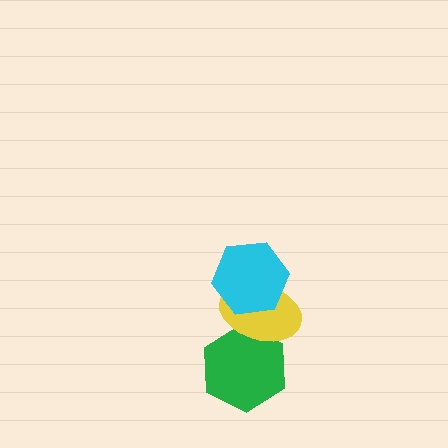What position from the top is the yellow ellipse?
The yellow ellipse is 2nd from the top.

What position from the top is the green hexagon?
The green hexagon is 3rd from the top.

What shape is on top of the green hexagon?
The yellow ellipse is on top of the green hexagon.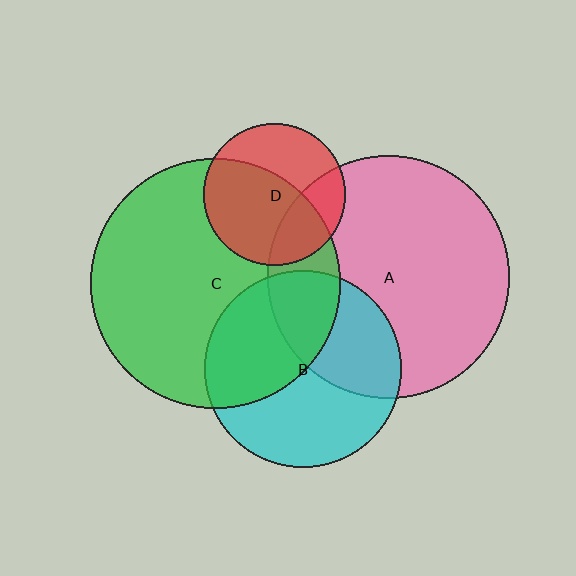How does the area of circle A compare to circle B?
Approximately 1.5 times.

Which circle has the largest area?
Circle C (green).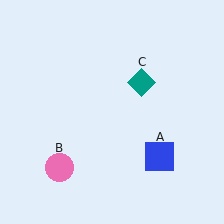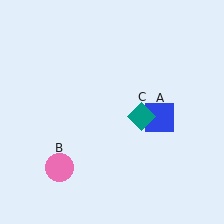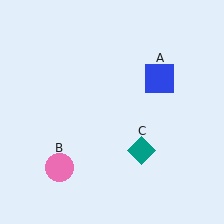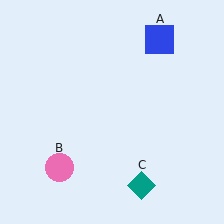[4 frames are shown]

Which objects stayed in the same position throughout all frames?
Pink circle (object B) remained stationary.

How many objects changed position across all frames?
2 objects changed position: blue square (object A), teal diamond (object C).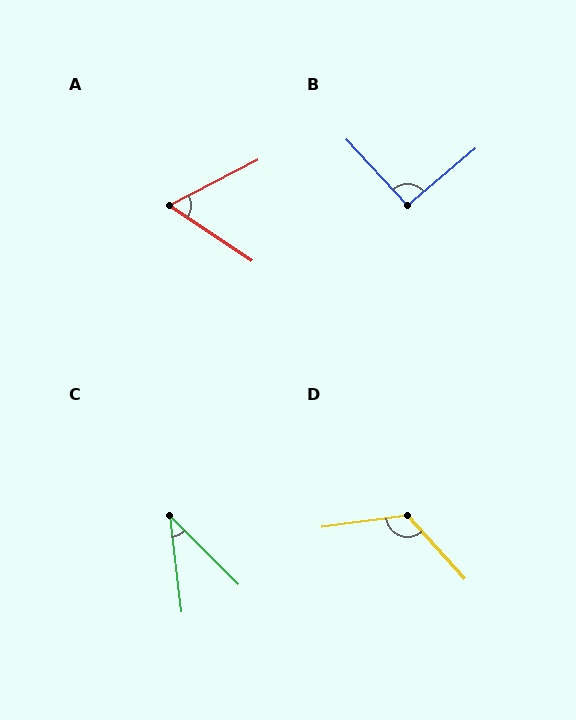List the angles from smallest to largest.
C (38°), A (61°), B (93°), D (124°).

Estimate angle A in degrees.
Approximately 61 degrees.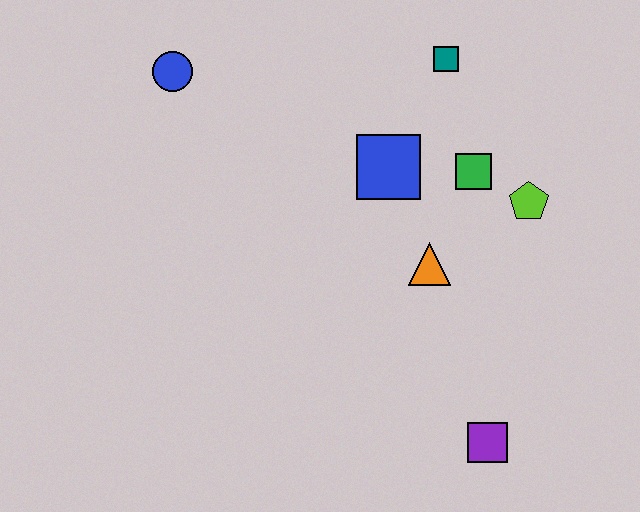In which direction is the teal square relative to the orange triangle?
The teal square is above the orange triangle.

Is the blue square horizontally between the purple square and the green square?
No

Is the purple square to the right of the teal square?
Yes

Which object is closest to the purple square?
The orange triangle is closest to the purple square.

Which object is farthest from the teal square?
The purple square is farthest from the teal square.